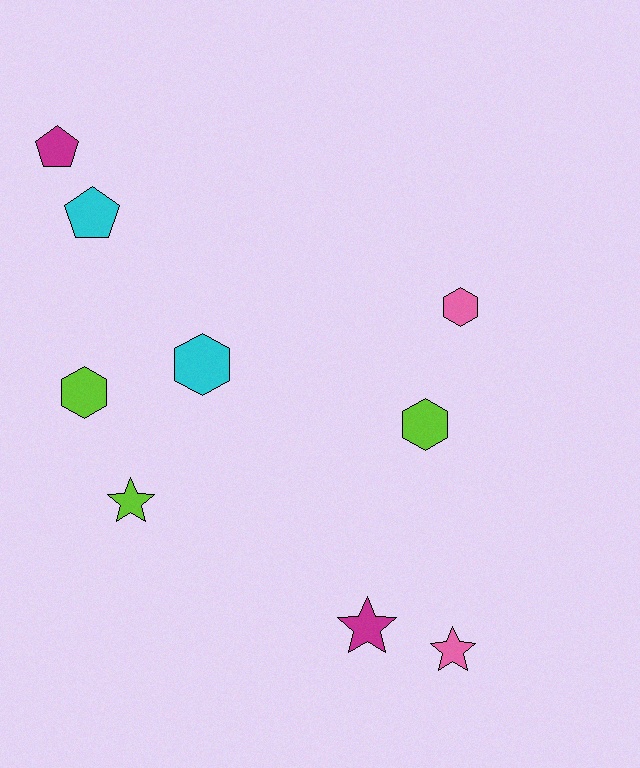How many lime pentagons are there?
There are no lime pentagons.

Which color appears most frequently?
Lime, with 3 objects.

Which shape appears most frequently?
Hexagon, with 4 objects.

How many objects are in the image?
There are 9 objects.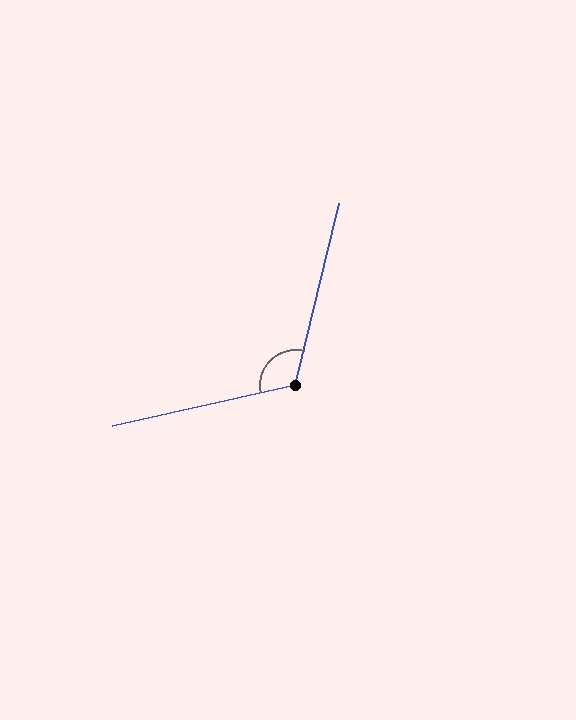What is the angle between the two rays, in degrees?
Approximately 116 degrees.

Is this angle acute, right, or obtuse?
It is obtuse.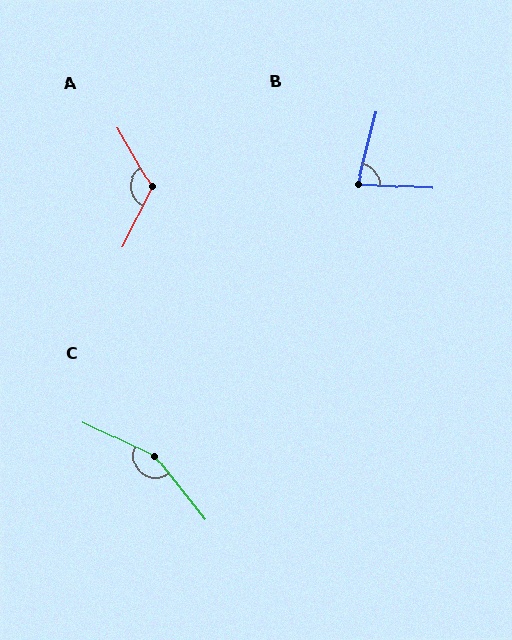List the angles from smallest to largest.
B (80°), A (123°), C (153°).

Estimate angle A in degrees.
Approximately 123 degrees.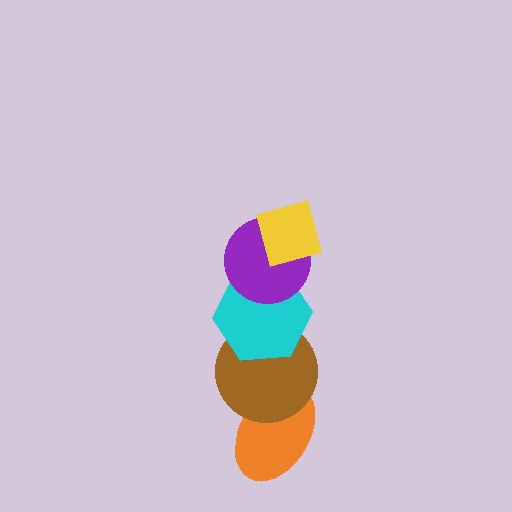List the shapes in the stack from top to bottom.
From top to bottom: the yellow diamond, the purple circle, the cyan hexagon, the brown circle, the orange ellipse.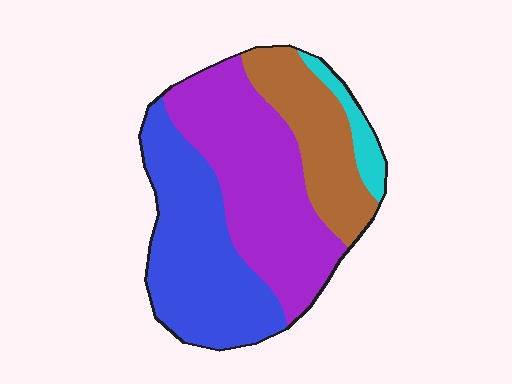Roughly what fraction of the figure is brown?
Brown takes up between a sixth and a third of the figure.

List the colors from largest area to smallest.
From largest to smallest: purple, blue, brown, cyan.